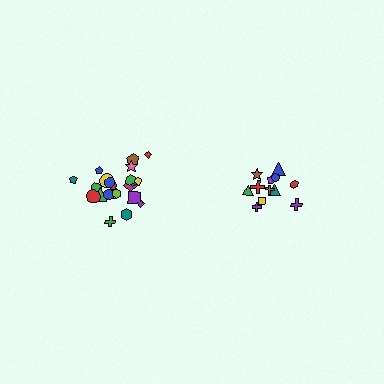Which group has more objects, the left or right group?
The left group.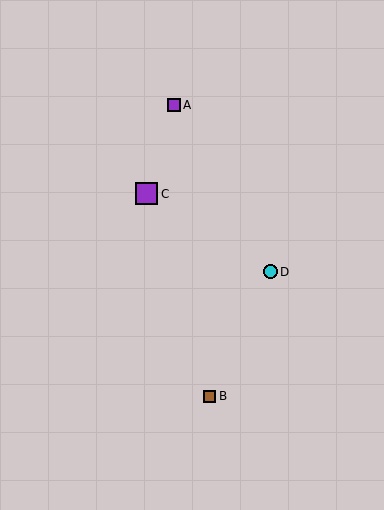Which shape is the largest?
The purple square (labeled C) is the largest.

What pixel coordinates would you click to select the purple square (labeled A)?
Click at (174, 105) to select the purple square A.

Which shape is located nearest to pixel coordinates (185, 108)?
The purple square (labeled A) at (174, 105) is nearest to that location.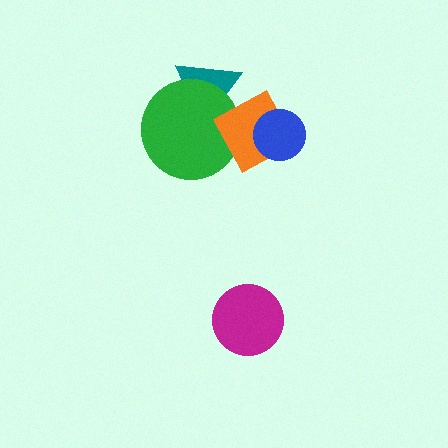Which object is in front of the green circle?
The orange diamond is in front of the green circle.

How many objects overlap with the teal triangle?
2 objects overlap with the teal triangle.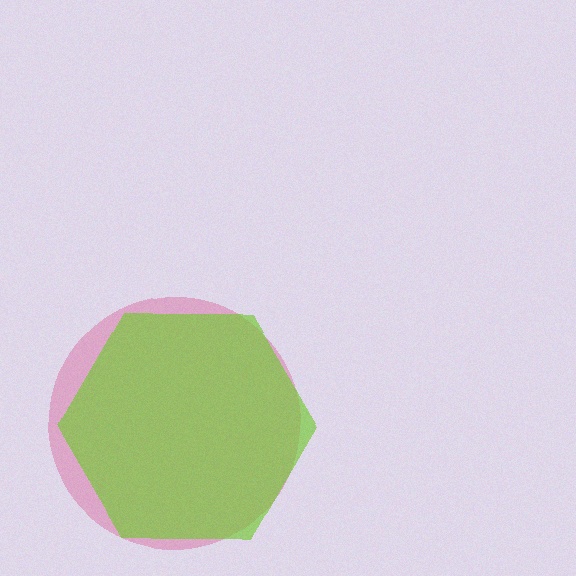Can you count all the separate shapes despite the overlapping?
Yes, there are 2 separate shapes.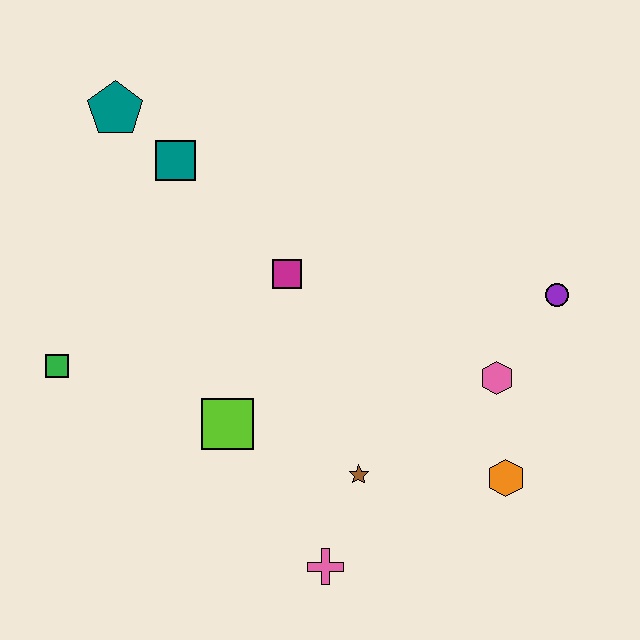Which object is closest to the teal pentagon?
The teal square is closest to the teal pentagon.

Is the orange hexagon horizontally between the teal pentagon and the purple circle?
Yes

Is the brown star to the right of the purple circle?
No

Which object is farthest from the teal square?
The orange hexagon is farthest from the teal square.